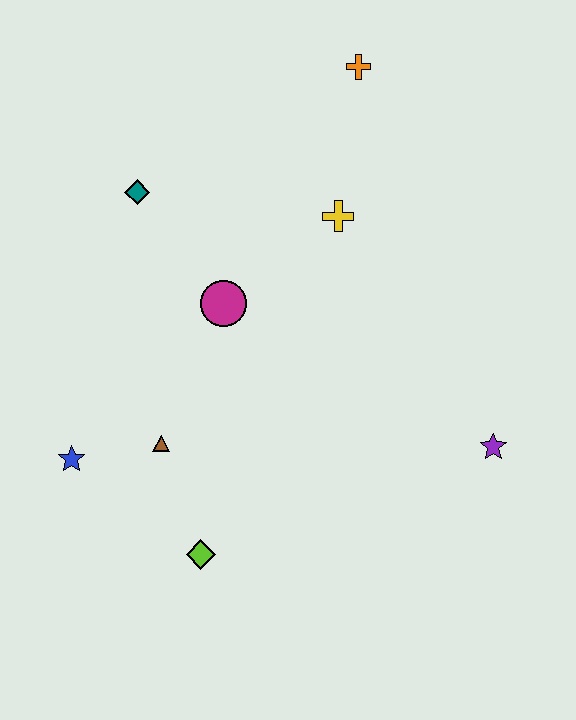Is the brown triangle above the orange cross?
No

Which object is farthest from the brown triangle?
The orange cross is farthest from the brown triangle.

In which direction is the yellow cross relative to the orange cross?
The yellow cross is below the orange cross.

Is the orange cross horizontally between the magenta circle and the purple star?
Yes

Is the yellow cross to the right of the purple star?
No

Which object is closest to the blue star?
The brown triangle is closest to the blue star.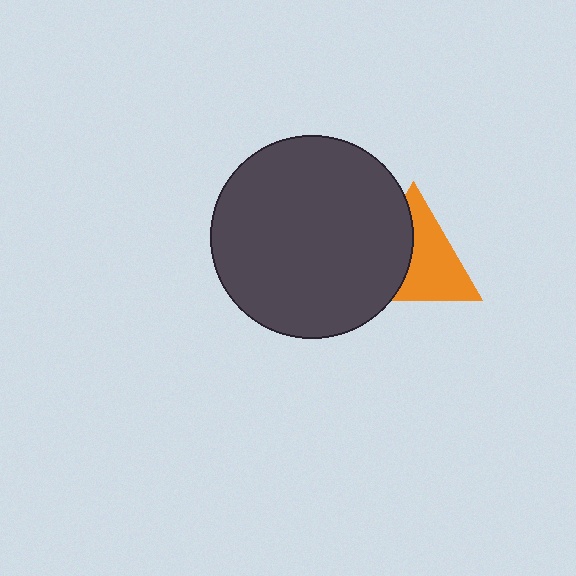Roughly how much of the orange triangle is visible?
About half of it is visible (roughly 57%).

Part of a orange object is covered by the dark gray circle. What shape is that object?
It is a triangle.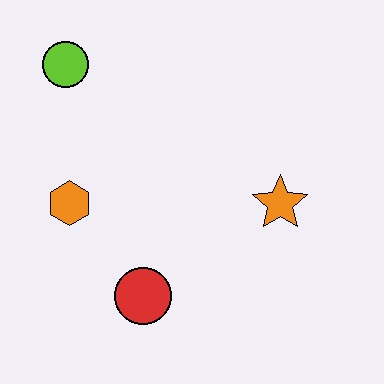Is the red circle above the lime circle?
No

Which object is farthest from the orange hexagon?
The orange star is farthest from the orange hexagon.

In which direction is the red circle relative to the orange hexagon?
The red circle is below the orange hexagon.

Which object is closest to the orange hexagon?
The red circle is closest to the orange hexagon.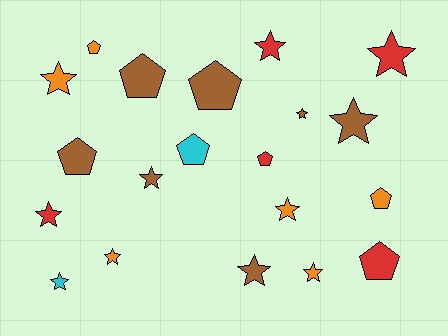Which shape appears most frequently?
Star, with 12 objects.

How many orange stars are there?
There are 4 orange stars.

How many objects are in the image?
There are 20 objects.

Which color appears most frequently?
Brown, with 7 objects.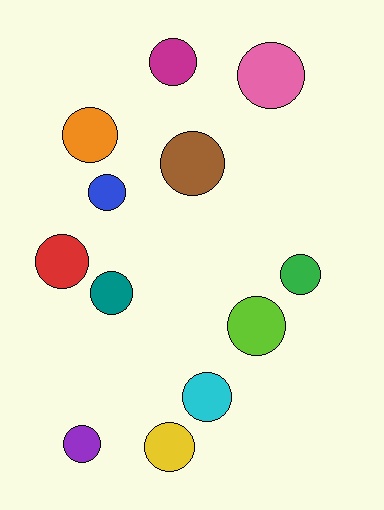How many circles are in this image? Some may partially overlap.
There are 12 circles.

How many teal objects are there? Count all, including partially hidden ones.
There is 1 teal object.